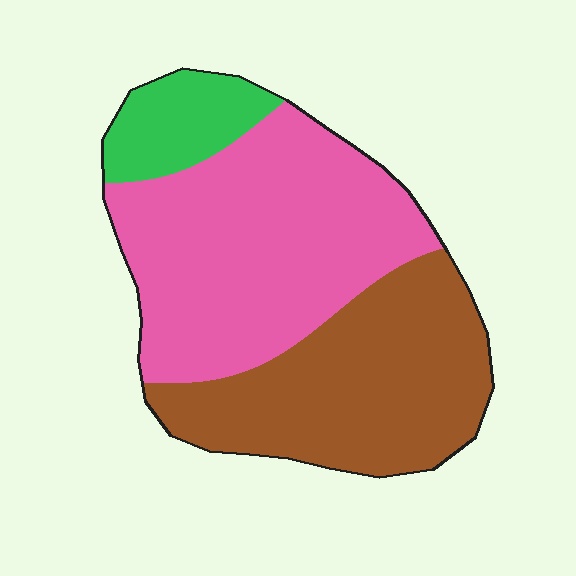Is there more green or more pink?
Pink.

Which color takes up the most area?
Pink, at roughly 50%.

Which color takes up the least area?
Green, at roughly 10%.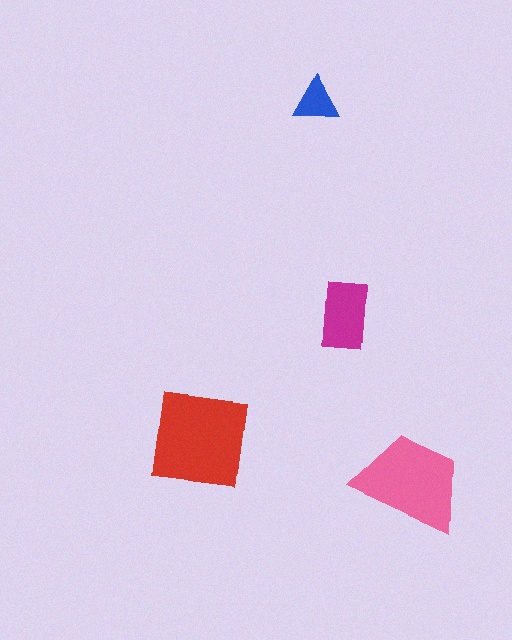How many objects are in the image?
There are 4 objects in the image.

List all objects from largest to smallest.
The red square, the pink trapezoid, the magenta rectangle, the blue triangle.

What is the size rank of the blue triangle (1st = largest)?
4th.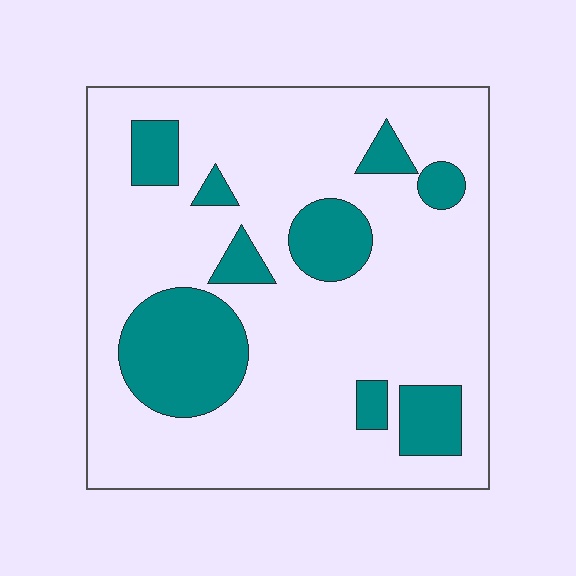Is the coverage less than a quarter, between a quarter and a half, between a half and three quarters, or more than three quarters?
Less than a quarter.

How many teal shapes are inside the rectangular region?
9.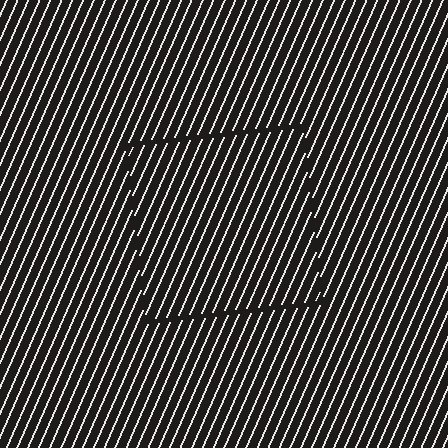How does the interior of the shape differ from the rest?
The interior of the shape contains the same grating, shifted by half a period — the contour is defined by the phase discontinuity where line-ends from the inner and outer gratings abut.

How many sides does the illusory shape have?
4 sides — the line-ends trace a square.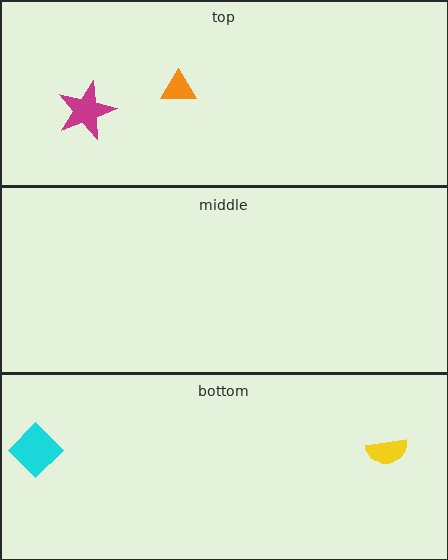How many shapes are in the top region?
2.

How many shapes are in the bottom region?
2.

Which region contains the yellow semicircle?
The bottom region.